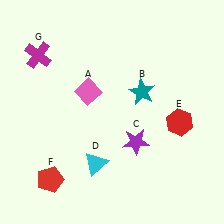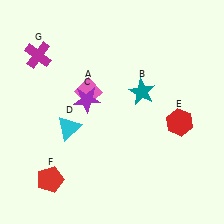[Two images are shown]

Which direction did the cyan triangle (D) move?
The cyan triangle (D) moved up.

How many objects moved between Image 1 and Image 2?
2 objects moved between the two images.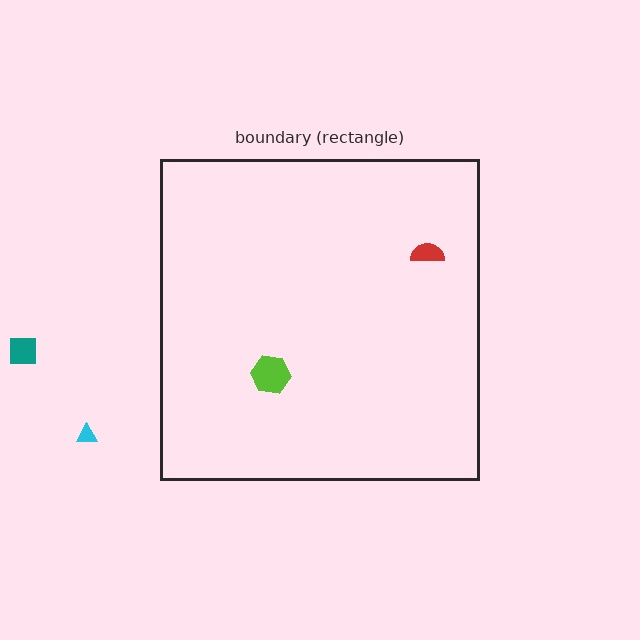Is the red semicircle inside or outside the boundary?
Inside.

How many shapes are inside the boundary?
2 inside, 2 outside.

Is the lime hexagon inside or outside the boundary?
Inside.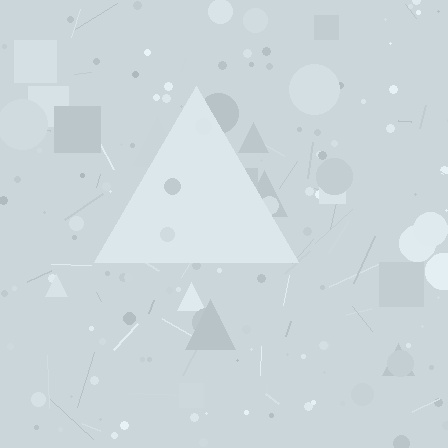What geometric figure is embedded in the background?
A triangle is embedded in the background.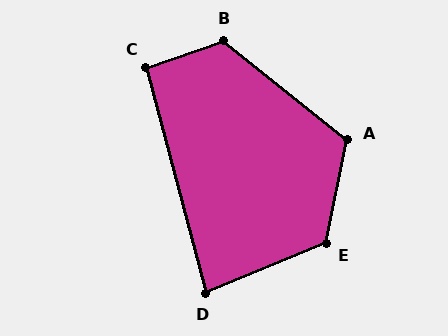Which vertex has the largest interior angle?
E, at approximately 124 degrees.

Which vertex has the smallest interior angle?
D, at approximately 82 degrees.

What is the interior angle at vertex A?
Approximately 117 degrees (obtuse).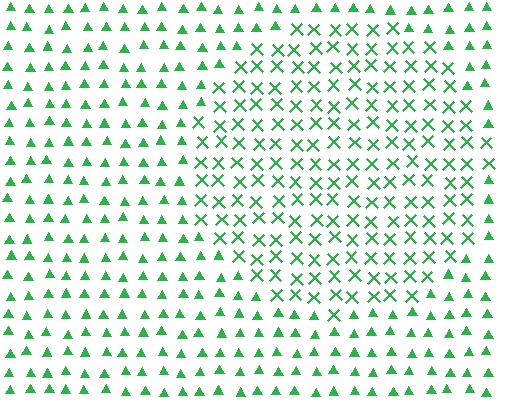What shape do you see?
I see a circle.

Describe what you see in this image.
The image is filled with small green elements arranged in a uniform grid. A circle-shaped region contains X marks, while the surrounding area contains triangles. The boundary is defined purely by the change in element shape.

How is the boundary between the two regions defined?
The boundary is defined by a change in element shape: X marks inside vs. triangles outside. All elements share the same color and spacing.